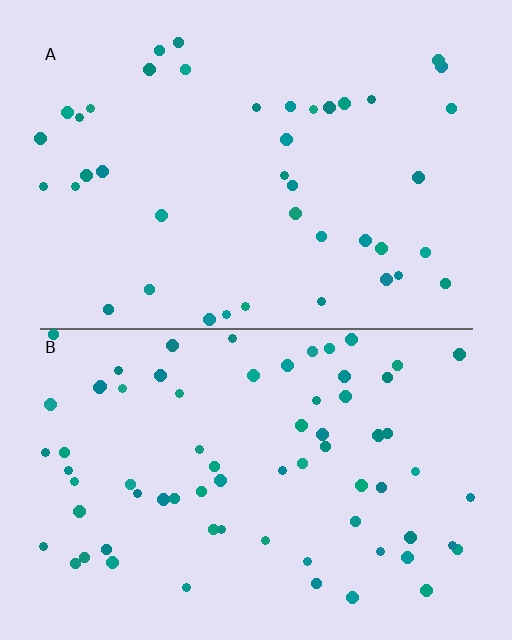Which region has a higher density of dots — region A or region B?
B (the bottom).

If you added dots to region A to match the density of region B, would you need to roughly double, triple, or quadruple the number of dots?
Approximately double.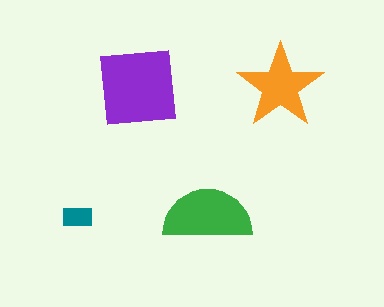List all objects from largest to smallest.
The purple square, the green semicircle, the orange star, the teal rectangle.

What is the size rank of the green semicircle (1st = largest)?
2nd.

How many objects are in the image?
There are 4 objects in the image.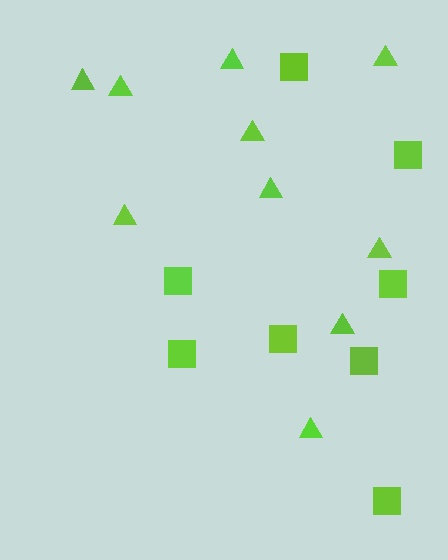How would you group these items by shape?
There are 2 groups: one group of squares (8) and one group of triangles (10).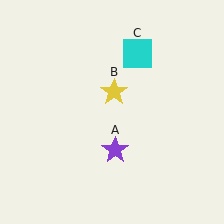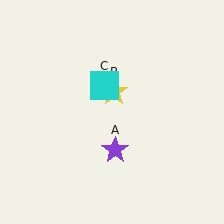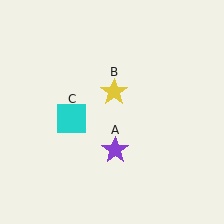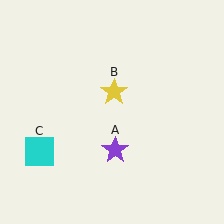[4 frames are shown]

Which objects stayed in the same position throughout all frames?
Purple star (object A) and yellow star (object B) remained stationary.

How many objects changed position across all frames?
1 object changed position: cyan square (object C).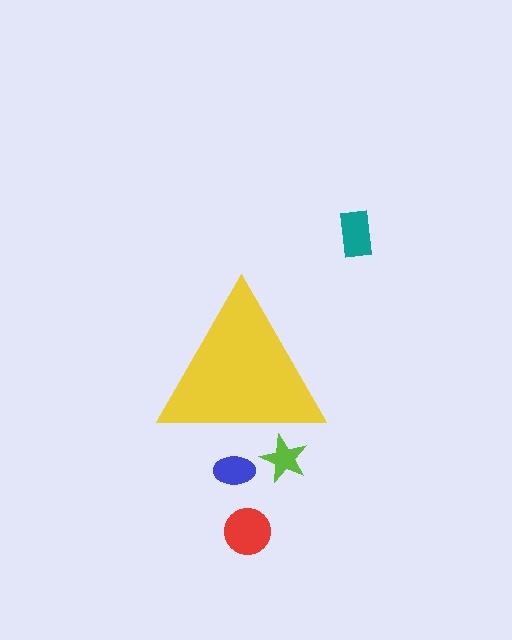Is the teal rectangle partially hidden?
No, the teal rectangle is fully visible.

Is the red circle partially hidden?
No, the red circle is fully visible.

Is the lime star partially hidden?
Yes, the lime star is partially hidden behind the yellow triangle.